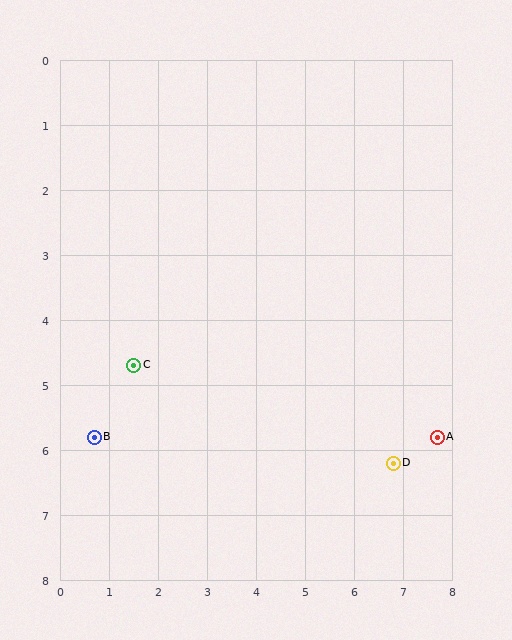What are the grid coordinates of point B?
Point B is at approximately (0.7, 5.8).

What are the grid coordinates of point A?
Point A is at approximately (7.7, 5.8).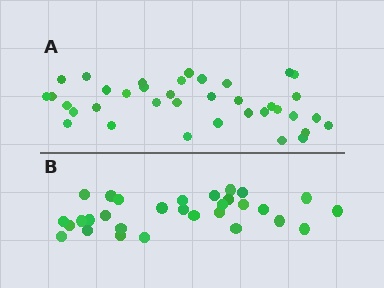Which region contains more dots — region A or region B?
Region A (the top region) has more dots.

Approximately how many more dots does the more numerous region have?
Region A has roughly 8 or so more dots than region B.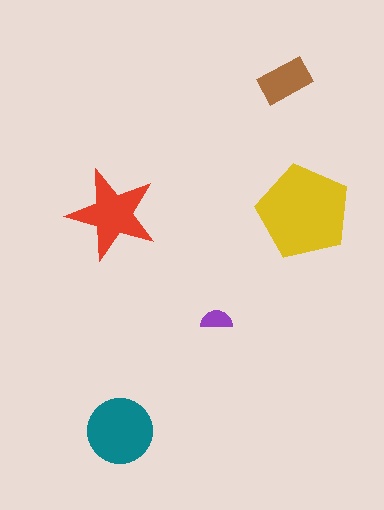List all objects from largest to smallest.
The yellow pentagon, the teal circle, the red star, the brown rectangle, the purple semicircle.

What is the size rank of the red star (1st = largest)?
3rd.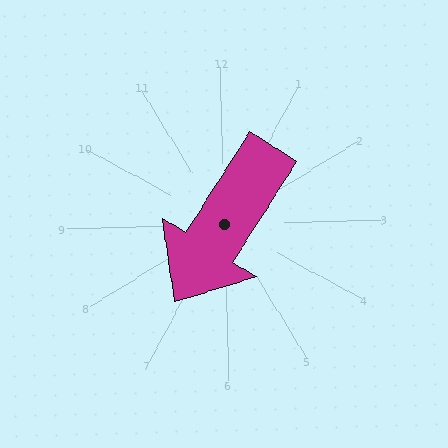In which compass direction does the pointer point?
Southwest.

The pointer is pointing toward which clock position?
Roughly 7 o'clock.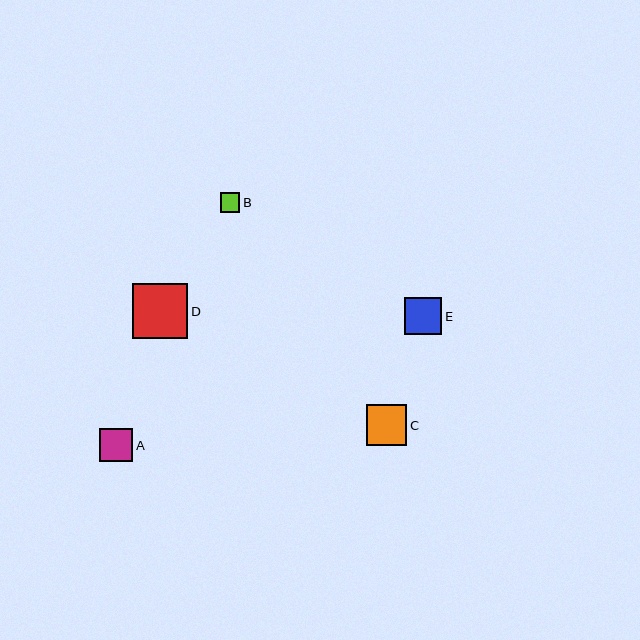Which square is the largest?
Square D is the largest with a size of approximately 55 pixels.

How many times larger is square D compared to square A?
Square D is approximately 1.7 times the size of square A.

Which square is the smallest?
Square B is the smallest with a size of approximately 20 pixels.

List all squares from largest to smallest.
From largest to smallest: D, C, E, A, B.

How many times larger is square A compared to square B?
Square A is approximately 1.7 times the size of square B.